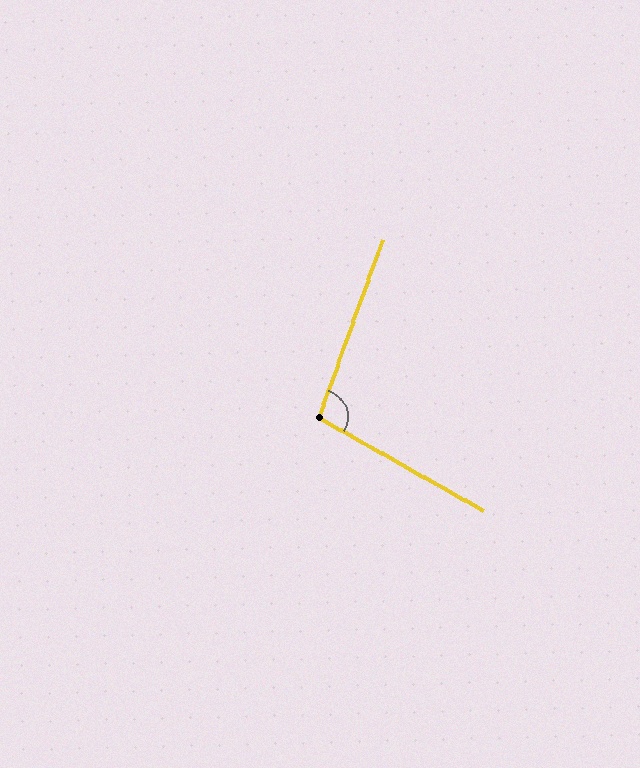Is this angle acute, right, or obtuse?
It is obtuse.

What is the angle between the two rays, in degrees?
Approximately 100 degrees.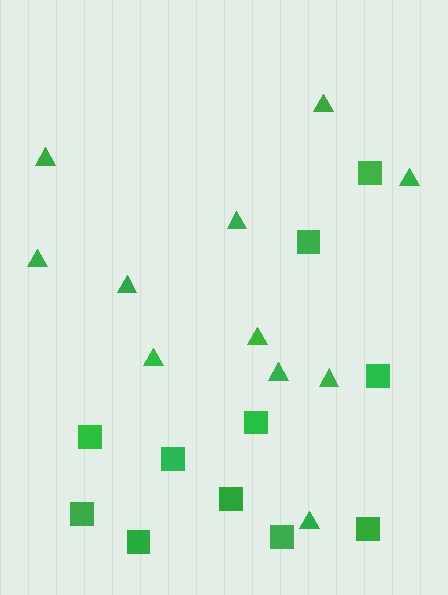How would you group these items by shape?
There are 2 groups: one group of triangles (11) and one group of squares (11).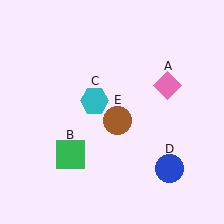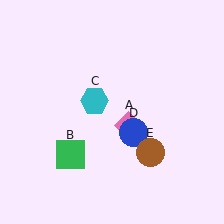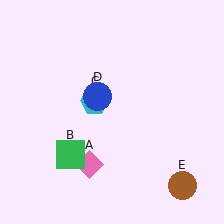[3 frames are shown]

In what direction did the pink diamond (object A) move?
The pink diamond (object A) moved down and to the left.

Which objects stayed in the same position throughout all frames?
Green square (object B) and cyan hexagon (object C) remained stationary.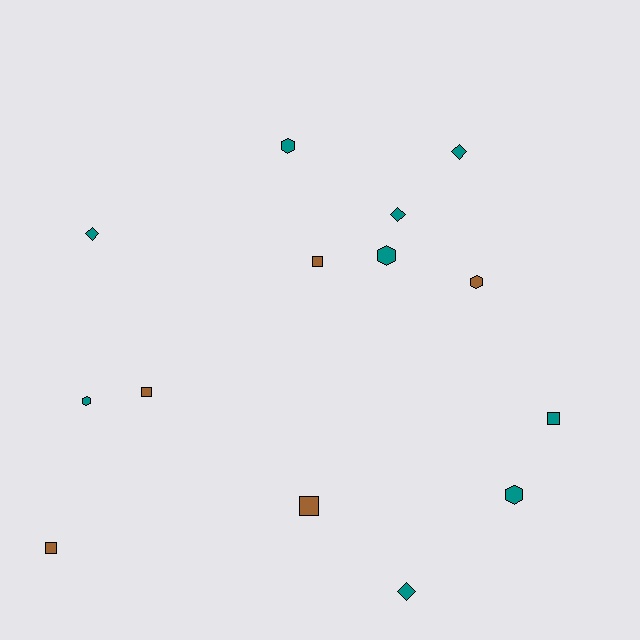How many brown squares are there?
There are 4 brown squares.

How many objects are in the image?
There are 14 objects.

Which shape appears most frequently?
Square, with 5 objects.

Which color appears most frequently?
Teal, with 9 objects.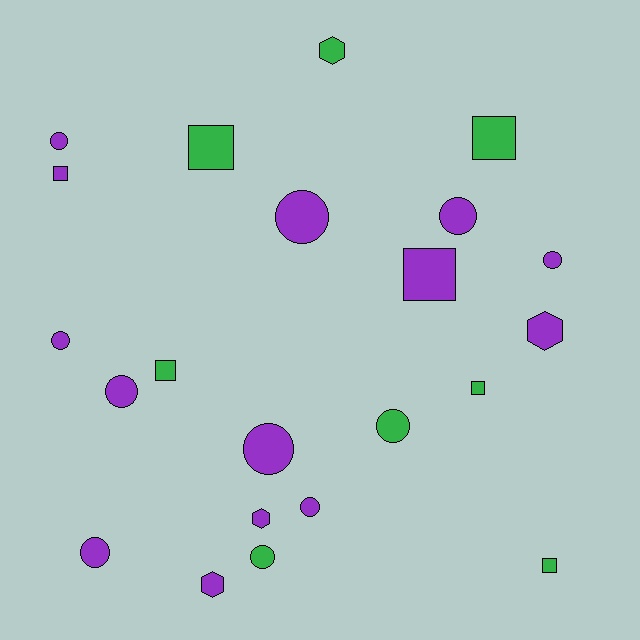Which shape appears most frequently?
Circle, with 11 objects.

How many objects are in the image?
There are 22 objects.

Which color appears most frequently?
Purple, with 14 objects.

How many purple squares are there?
There are 2 purple squares.